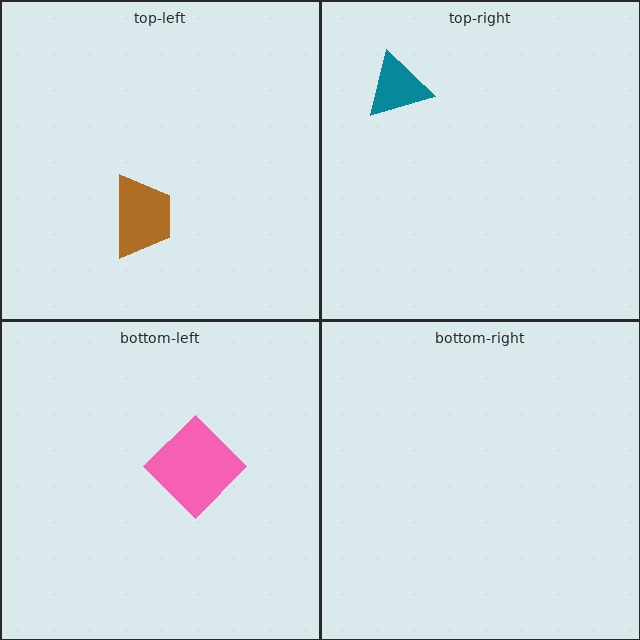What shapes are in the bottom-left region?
The pink diamond.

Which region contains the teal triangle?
The top-right region.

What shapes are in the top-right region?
The teal triangle.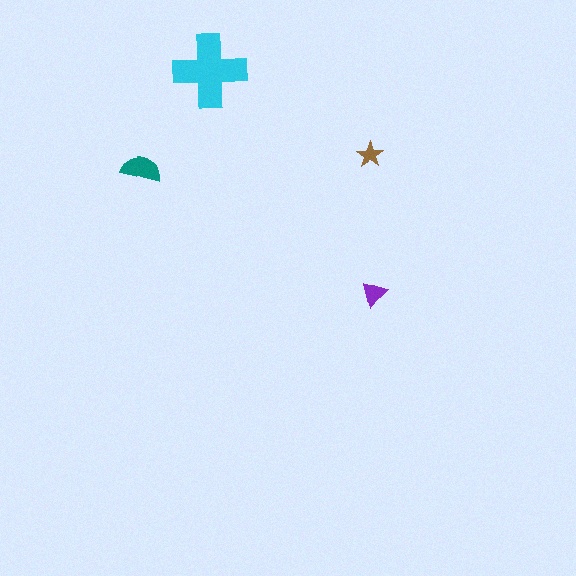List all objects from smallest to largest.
The brown star, the purple triangle, the teal semicircle, the cyan cross.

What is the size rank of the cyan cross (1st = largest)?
1st.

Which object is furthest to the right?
The brown star is rightmost.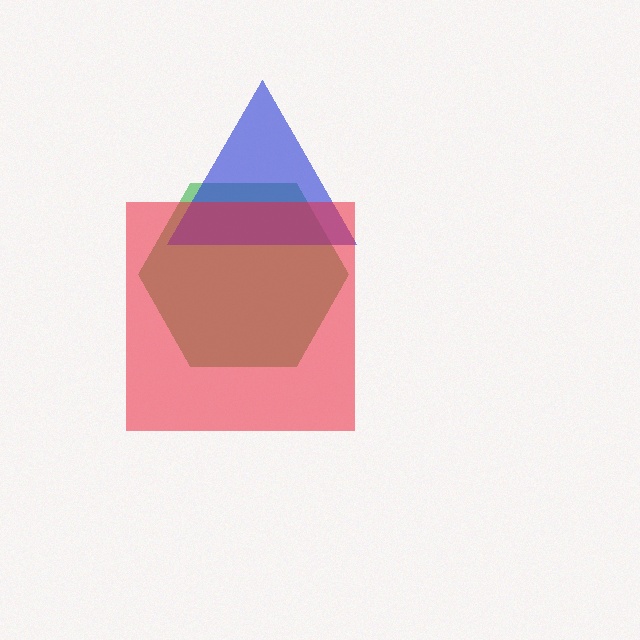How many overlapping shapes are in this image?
There are 3 overlapping shapes in the image.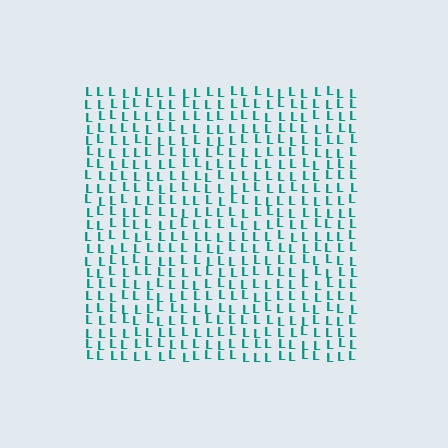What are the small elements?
The small elements are letter L's.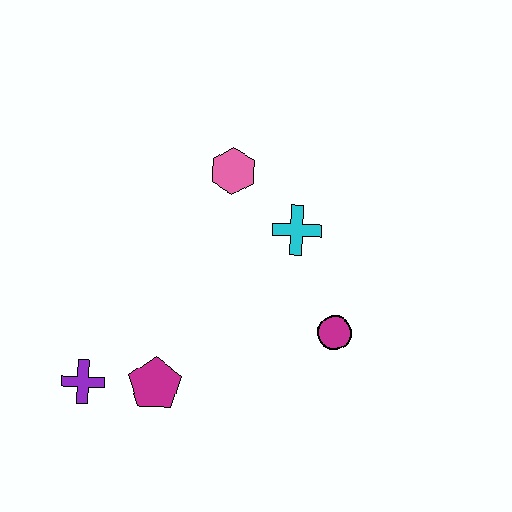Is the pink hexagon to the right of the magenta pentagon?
Yes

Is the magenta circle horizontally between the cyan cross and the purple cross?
No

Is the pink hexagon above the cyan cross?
Yes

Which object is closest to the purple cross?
The magenta pentagon is closest to the purple cross.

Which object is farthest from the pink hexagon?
The purple cross is farthest from the pink hexagon.